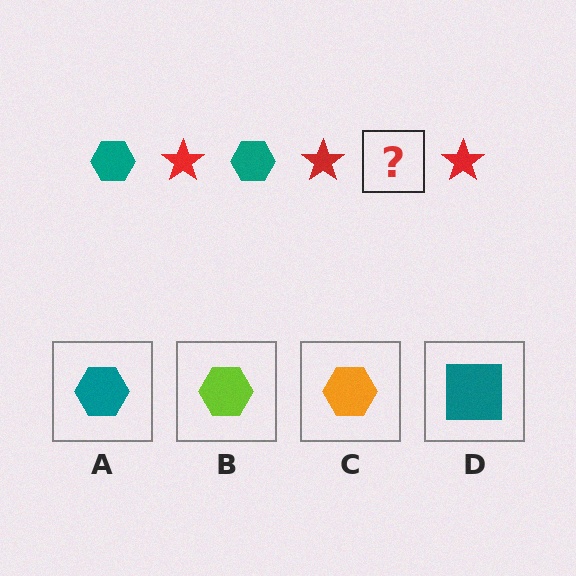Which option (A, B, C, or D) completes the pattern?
A.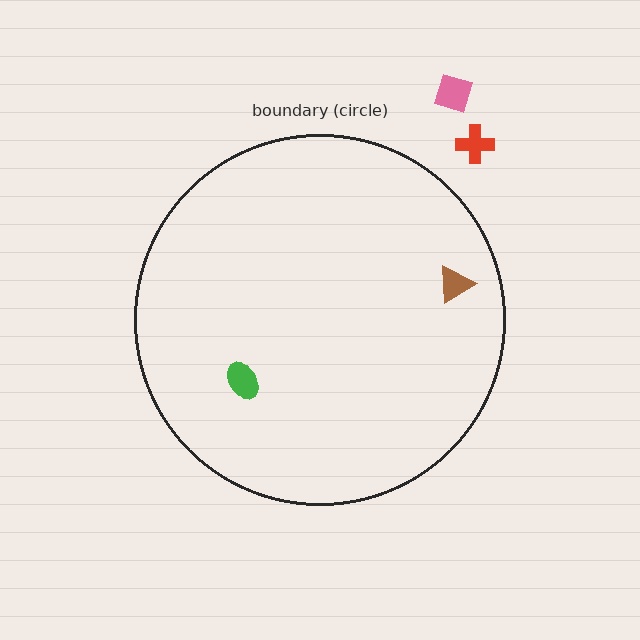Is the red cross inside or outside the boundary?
Outside.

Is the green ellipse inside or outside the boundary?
Inside.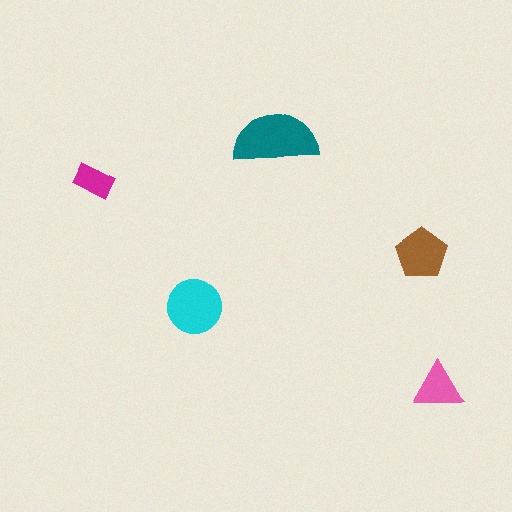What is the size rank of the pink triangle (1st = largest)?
4th.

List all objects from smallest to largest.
The magenta rectangle, the pink triangle, the brown pentagon, the cyan circle, the teal semicircle.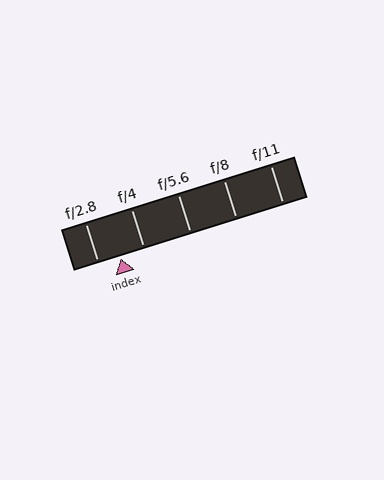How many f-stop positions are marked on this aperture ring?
There are 5 f-stop positions marked.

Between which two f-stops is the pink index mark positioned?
The index mark is between f/2.8 and f/4.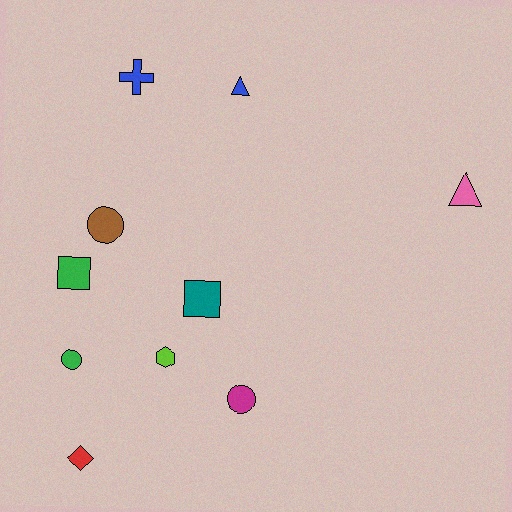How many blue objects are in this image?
There are 2 blue objects.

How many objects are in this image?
There are 10 objects.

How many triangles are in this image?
There are 2 triangles.